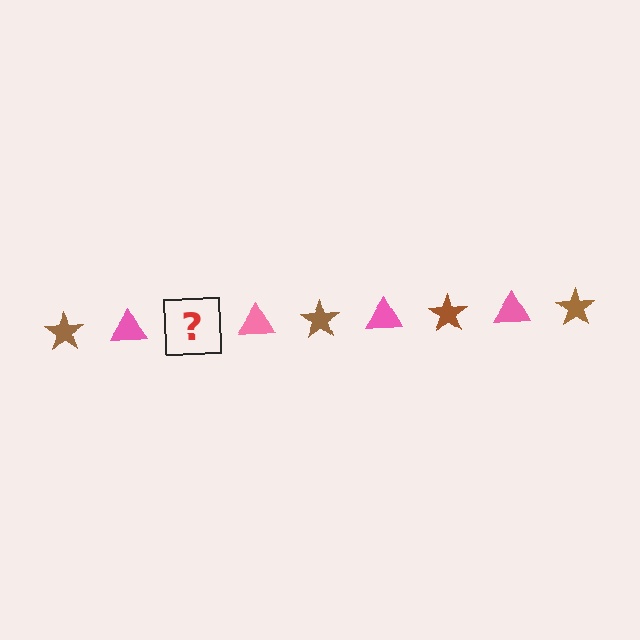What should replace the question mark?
The question mark should be replaced with a brown star.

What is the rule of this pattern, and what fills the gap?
The rule is that the pattern alternates between brown star and pink triangle. The gap should be filled with a brown star.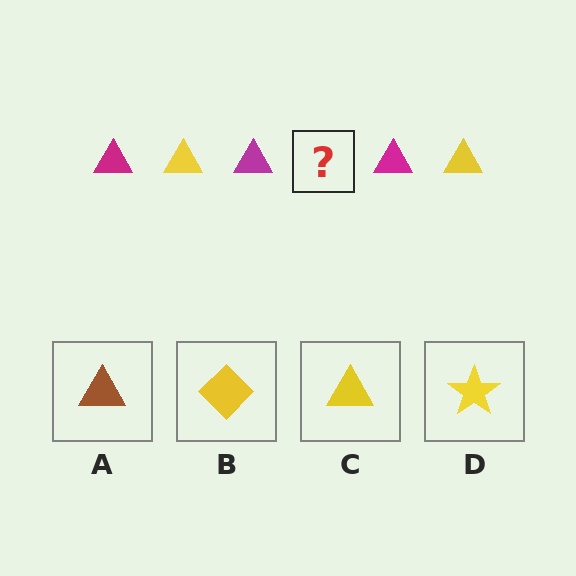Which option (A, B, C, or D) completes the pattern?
C.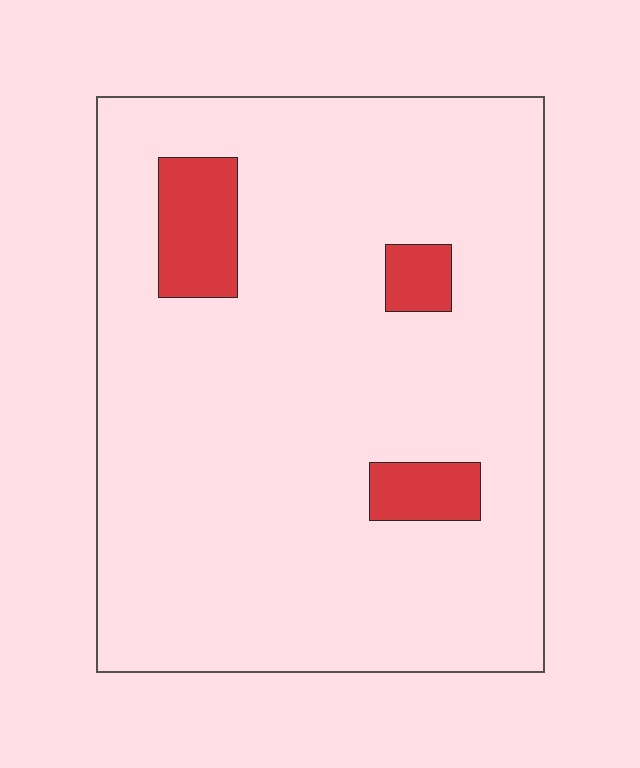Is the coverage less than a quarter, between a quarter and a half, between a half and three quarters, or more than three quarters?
Less than a quarter.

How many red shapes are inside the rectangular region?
3.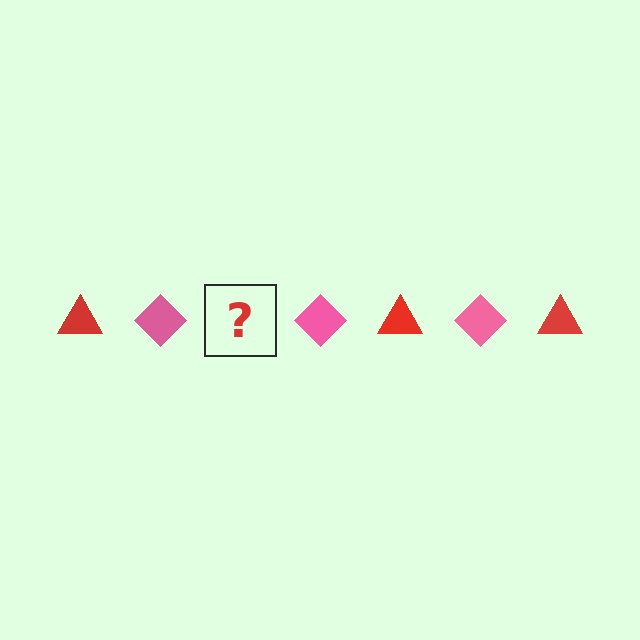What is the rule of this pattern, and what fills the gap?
The rule is that the pattern alternates between red triangle and pink diamond. The gap should be filled with a red triangle.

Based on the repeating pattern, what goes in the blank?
The blank should be a red triangle.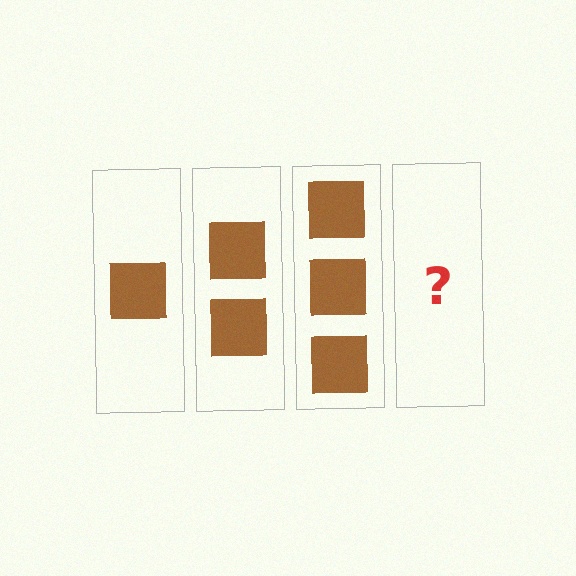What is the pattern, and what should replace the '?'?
The pattern is that each step adds one more square. The '?' should be 4 squares.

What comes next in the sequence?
The next element should be 4 squares.